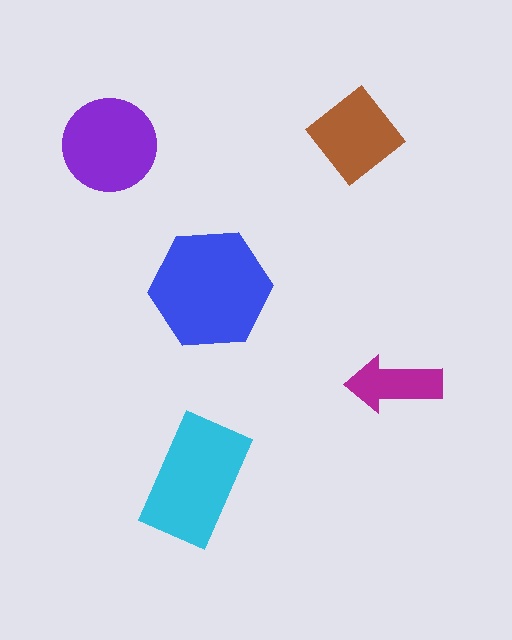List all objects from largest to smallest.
The blue hexagon, the cyan rectangle, the purple circle, the brown diamond, the magenta arrow.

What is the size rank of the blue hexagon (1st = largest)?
1st.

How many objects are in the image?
There are 5 objects in the image.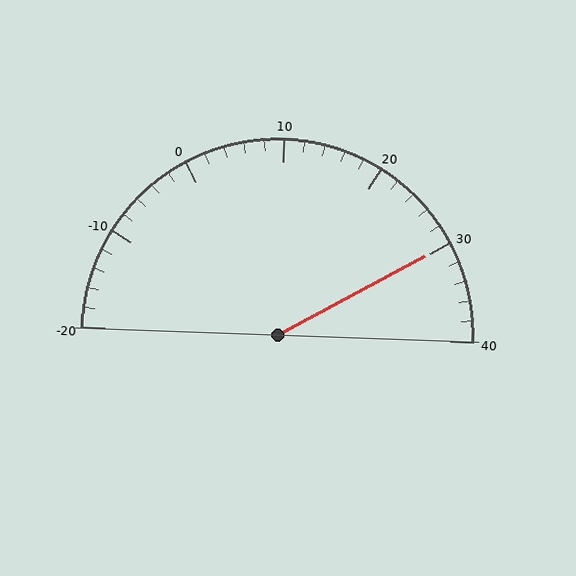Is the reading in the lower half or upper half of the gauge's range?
The reading is in the upper half of the range (-20 to 40).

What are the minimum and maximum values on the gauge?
The gauge ranges from -20 to 40.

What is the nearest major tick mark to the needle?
The nearest major tick mark is 30.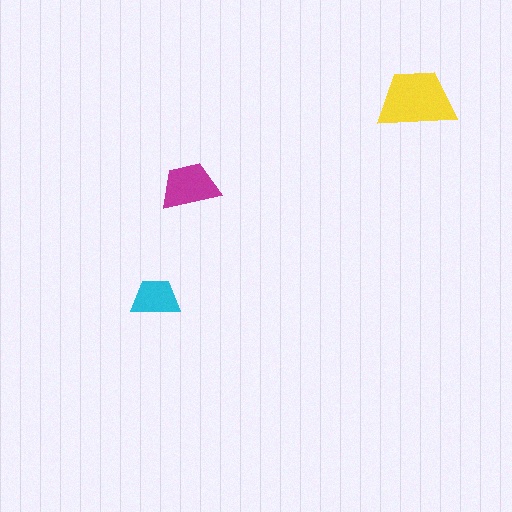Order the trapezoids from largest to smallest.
the yellow one, the magenta one, the cyan one.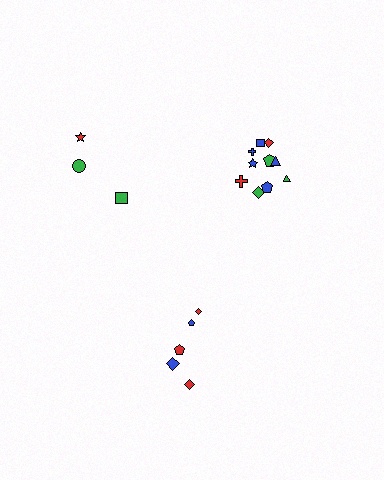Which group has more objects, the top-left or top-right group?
The top-right group.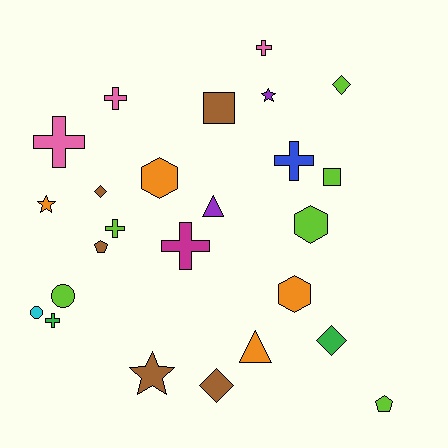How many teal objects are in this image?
There are no teal objects.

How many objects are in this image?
There are 25 objects.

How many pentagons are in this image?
There are 2 pentagons.